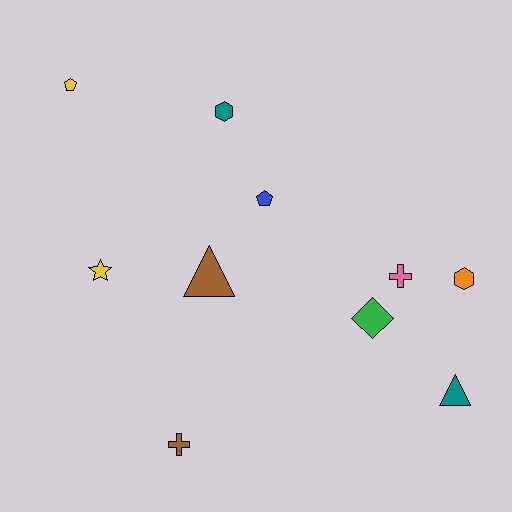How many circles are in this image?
There are no circles.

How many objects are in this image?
There are 10 objects.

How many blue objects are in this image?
There is 1 blue object.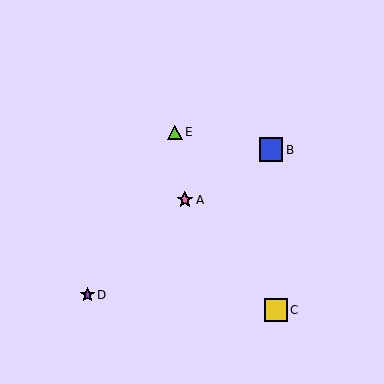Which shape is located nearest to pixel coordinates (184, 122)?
The lime triangle (labeled E) at (175, 132) is nearest to that location.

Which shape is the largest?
The blue square (labeled B) is the largest.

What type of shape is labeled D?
Shape D is a purple star.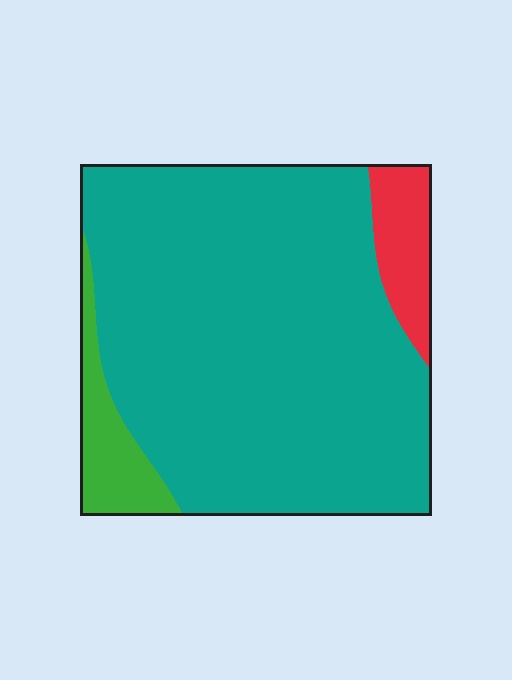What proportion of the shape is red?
Red covers roughly 10% of the shape.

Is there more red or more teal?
Teal.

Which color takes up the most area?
Teal, at roughly 85%.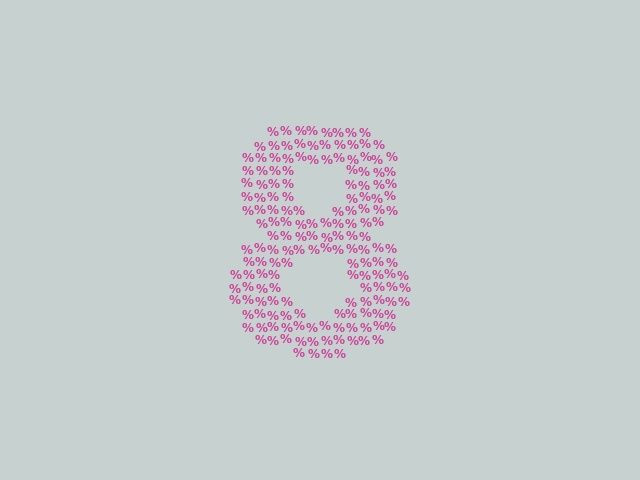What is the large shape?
The large shape is the digit 8.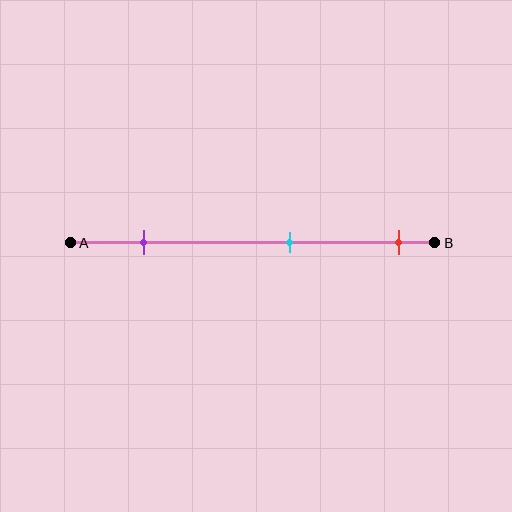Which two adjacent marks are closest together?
The cyan and red marks are the closest adjacent pair.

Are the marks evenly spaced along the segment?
Yes, the marks are approximately evenly spaced.